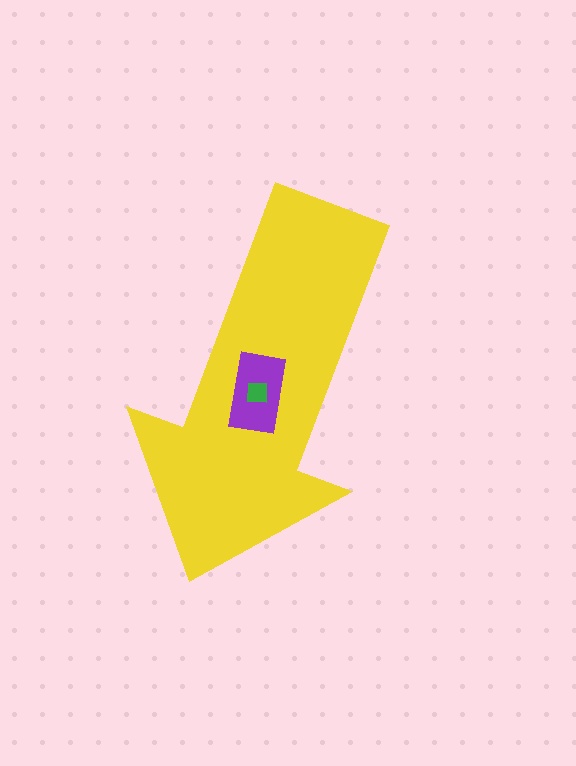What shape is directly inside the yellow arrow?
The purple rectangle.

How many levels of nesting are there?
3.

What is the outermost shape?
The yellow arrow.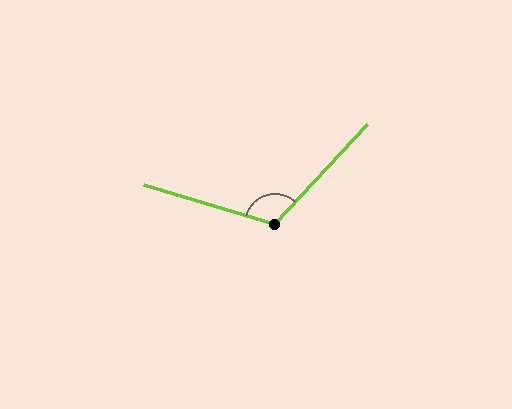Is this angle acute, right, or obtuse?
It is obtuse.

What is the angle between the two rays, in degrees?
Approximately 117 degrees.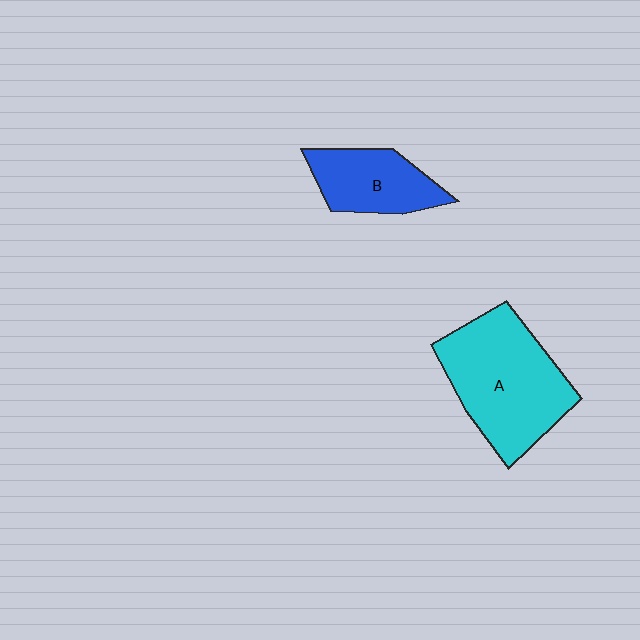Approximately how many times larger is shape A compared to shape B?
Approximately 1.8 times.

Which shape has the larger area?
Shape A (cyan).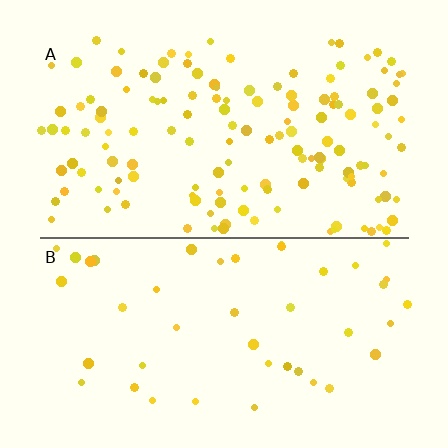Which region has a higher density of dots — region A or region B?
A (the top).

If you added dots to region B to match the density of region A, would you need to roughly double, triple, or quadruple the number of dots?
Approximately triple.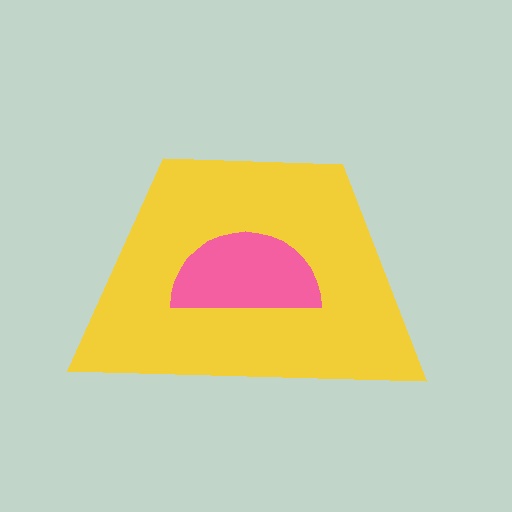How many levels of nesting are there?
2.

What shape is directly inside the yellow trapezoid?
The pink semicircle.